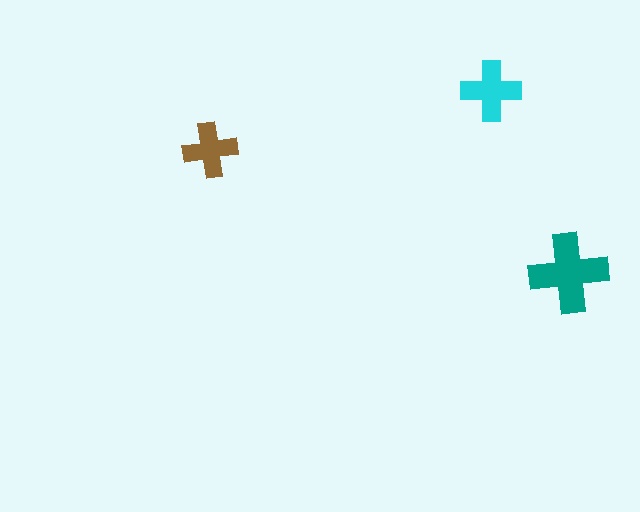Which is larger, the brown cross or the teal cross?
The teal one.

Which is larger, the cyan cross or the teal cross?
The teal one.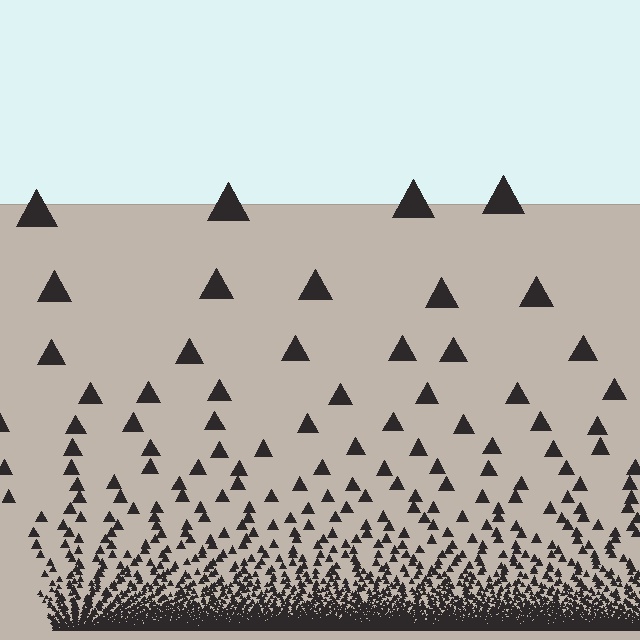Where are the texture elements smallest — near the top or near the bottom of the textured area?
Near the bottom.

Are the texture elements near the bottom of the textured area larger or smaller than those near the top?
Smaller. The gradient is inverted — elements near the bottom are smaller and denser.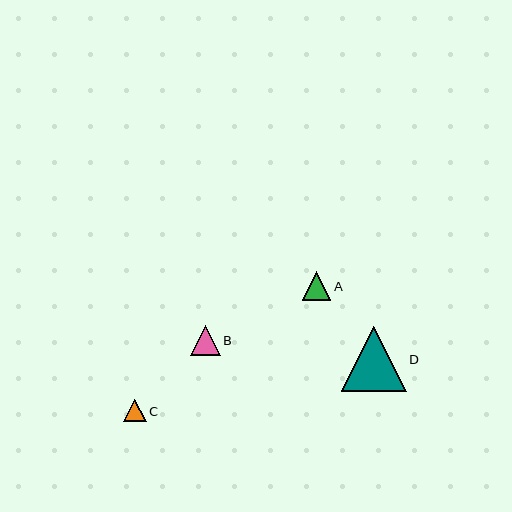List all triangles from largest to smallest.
From largest to smallest: D, B, A, C.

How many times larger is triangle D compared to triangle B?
Triangle D is approximately 2.1 times the size of triangle B.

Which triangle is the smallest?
Triangle C is the smallest with a size of approximately 22 pixels.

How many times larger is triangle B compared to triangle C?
Triangle B is approximately 1.3 times the size of triangle C.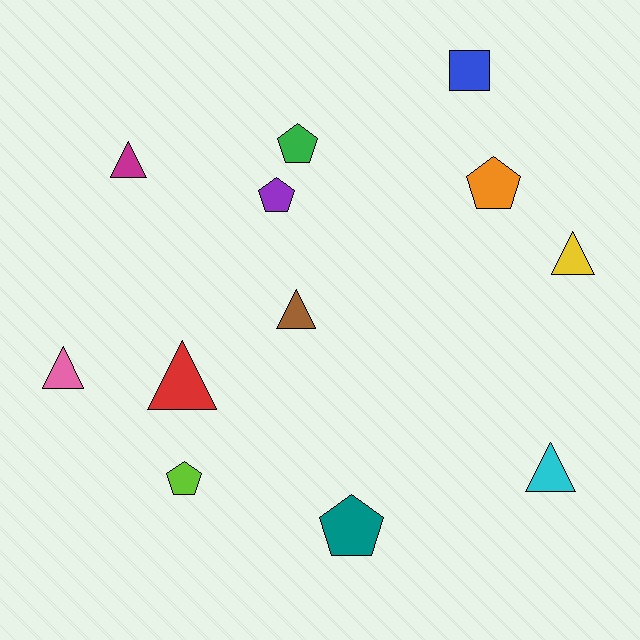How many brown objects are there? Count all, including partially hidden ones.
There is 1 brown object.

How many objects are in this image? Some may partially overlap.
There are 12 objects.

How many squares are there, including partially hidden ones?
There is 1 square.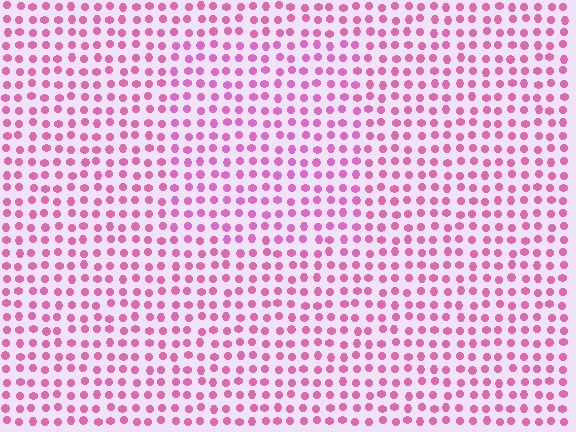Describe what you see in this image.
The image is filled with small pink elements in a uniform arrangement. A rectangle-shaped region is visible where the elements are tinted to a slightly different hue, forming a subtle color boundary.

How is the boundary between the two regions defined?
The boundary is defined purely by a slight shift in hue (about 14 degrees). Spacing, size, and orientation are identical on both sides.